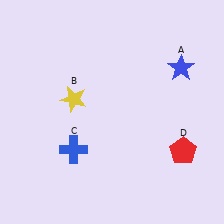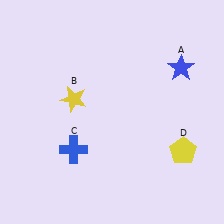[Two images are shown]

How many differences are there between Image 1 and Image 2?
There is 1 difference between the two images.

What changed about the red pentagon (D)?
In Image 1, D is red. In Image 2, it changed to yellow.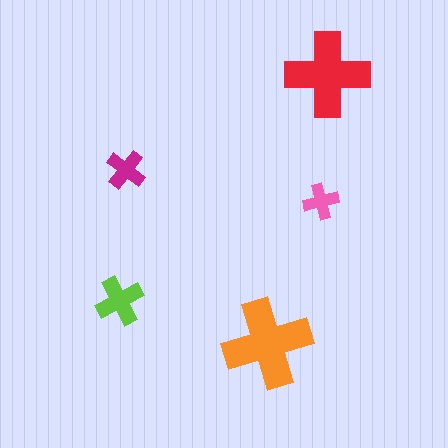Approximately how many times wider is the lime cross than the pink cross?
About 1.5 times wider.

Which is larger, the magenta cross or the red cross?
The red one.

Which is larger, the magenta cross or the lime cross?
The lime one.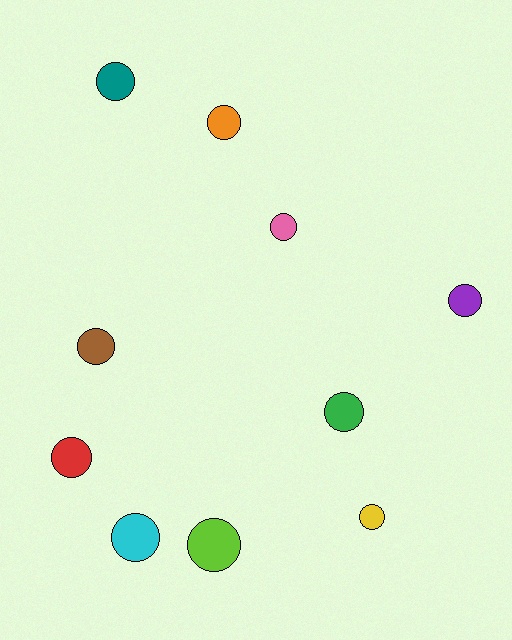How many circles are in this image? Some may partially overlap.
There are 10 circles.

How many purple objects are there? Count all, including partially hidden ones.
There is 1 purple object.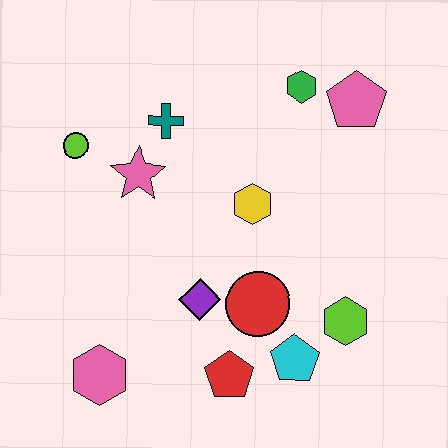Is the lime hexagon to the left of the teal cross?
No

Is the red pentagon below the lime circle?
Yes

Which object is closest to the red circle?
The purple diamond is closest to the red circle.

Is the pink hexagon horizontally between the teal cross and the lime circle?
Yes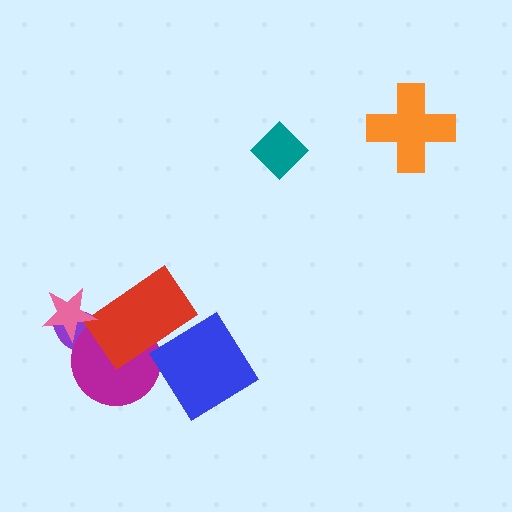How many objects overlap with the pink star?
1 object overlaps with the pink star.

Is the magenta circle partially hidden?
Yes, it is partially covered by another shape.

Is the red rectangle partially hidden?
No, no other shape covers it.